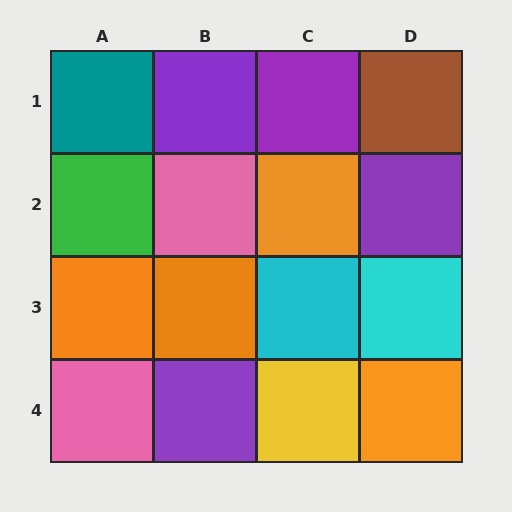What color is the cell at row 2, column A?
Green.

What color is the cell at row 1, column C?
Purple.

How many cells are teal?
1 cell is teal.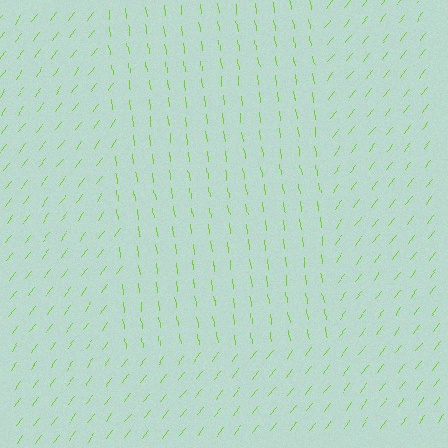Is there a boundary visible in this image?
Yes, there is a texture boundary formed by a change in line orientation.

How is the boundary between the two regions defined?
The boundary is defined purely by a change in line orientation (approximately 45 degrees difference). All lines are the same color and thickness.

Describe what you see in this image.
The image is filled with small lime line segments. A rectangle region in the image has lines oriented differently from the surrounding lines, creating a visible texture boundary.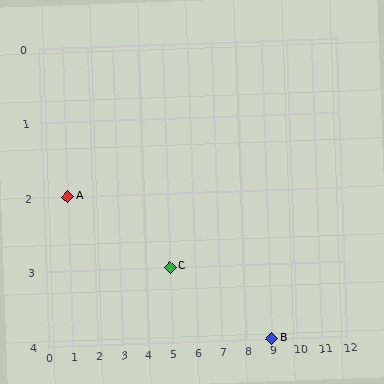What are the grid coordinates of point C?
Point C is at grid coordinates (5, 3).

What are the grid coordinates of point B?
Point B is at grid coordinates (9, 4).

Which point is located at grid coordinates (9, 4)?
Point B is at (9, 4).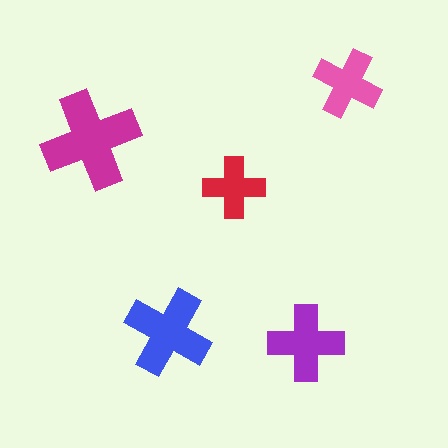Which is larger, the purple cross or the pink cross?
The purple one.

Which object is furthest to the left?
The magenta cross is leftmost.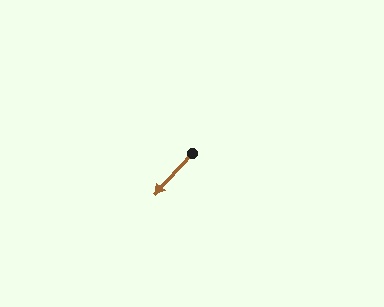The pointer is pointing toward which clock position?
Roughly 7 o'clock.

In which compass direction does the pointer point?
Southwest.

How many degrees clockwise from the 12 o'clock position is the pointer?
Approximately 223 degrees.